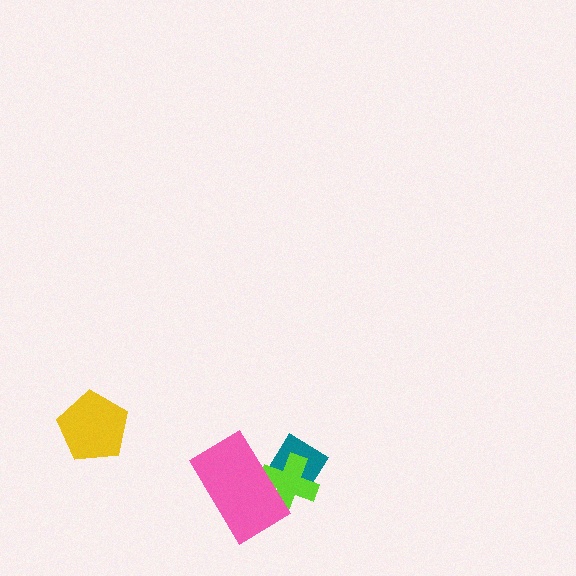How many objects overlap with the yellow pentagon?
0 objects overlap with the yellow pentagon.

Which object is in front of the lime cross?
The pink rectangle is in front of the lime cross.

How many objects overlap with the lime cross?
2 objects overlap with the lime cross.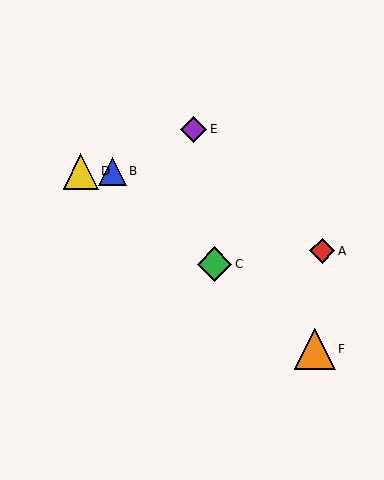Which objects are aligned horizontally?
Objects B, D are aligned horizontally.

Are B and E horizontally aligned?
No, B is at y≈171 and E is at y≈129.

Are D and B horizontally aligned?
Yes, both are at y≈171.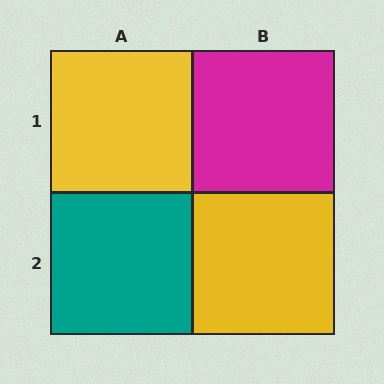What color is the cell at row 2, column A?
Teal.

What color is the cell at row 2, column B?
Yellow.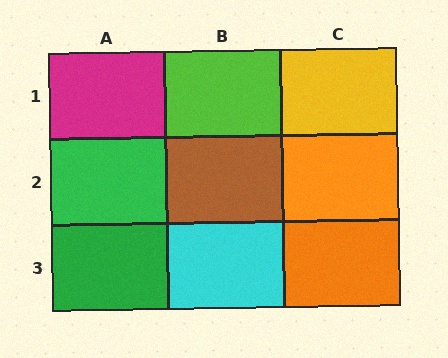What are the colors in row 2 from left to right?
Green, brown, orange.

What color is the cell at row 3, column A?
Green.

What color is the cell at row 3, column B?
Cyan.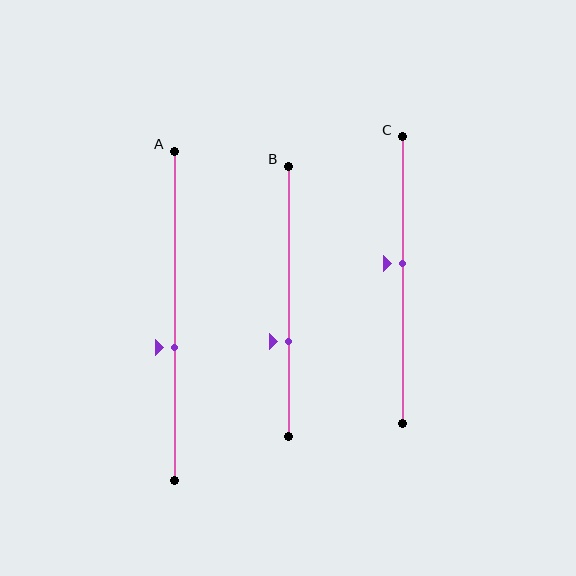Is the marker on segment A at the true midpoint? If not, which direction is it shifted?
No, the marker on segment A is shifted downward by about 10% of the segment length.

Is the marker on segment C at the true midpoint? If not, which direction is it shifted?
No, the marker on segment C is shifted upward by about 6% of the segment length.